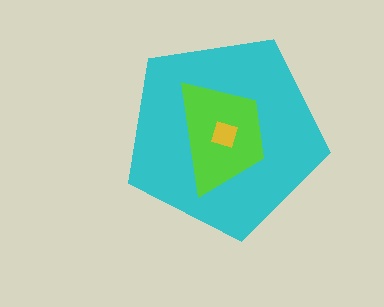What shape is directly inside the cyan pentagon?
The lime trapezoid.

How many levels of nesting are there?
3.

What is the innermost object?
The yellow diamond.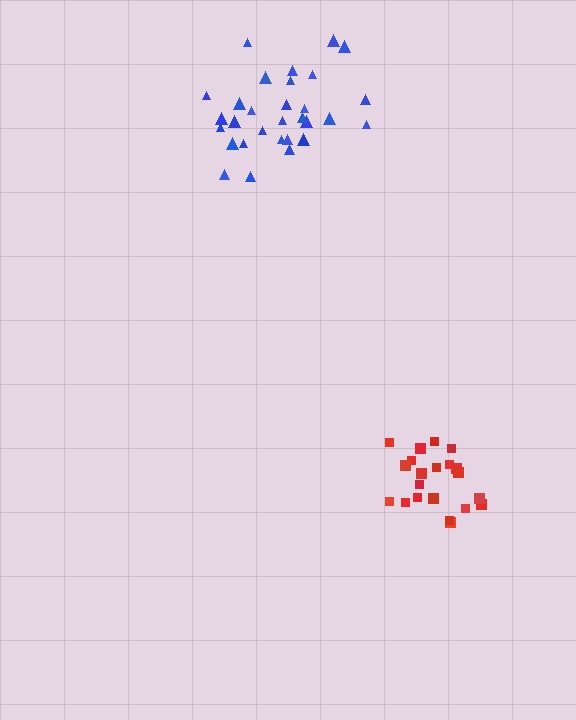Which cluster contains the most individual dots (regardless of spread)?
Blue (30).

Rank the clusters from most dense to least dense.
red, blue.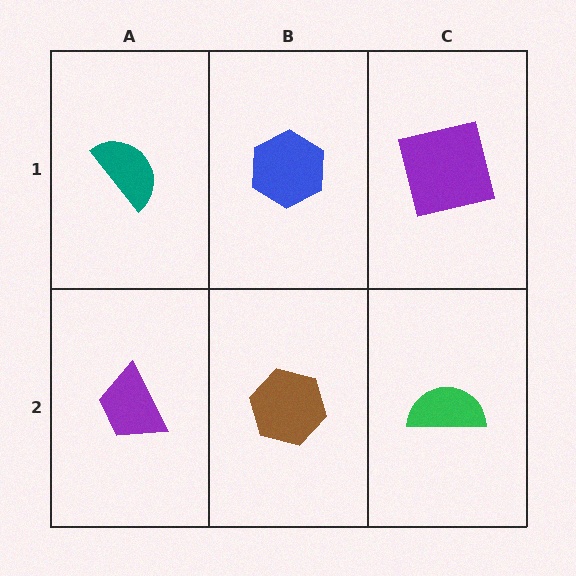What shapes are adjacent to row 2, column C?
A purple square (row 1, column C), a brown hexagon (row 2, column B).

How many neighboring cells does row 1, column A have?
2.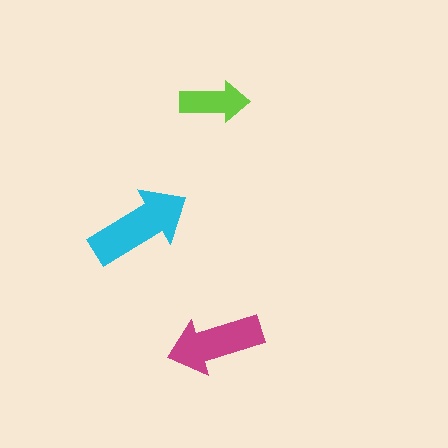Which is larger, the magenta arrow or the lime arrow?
The magenta one.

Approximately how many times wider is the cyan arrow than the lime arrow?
About 1.5 times wider.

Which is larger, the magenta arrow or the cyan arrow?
The cyan one.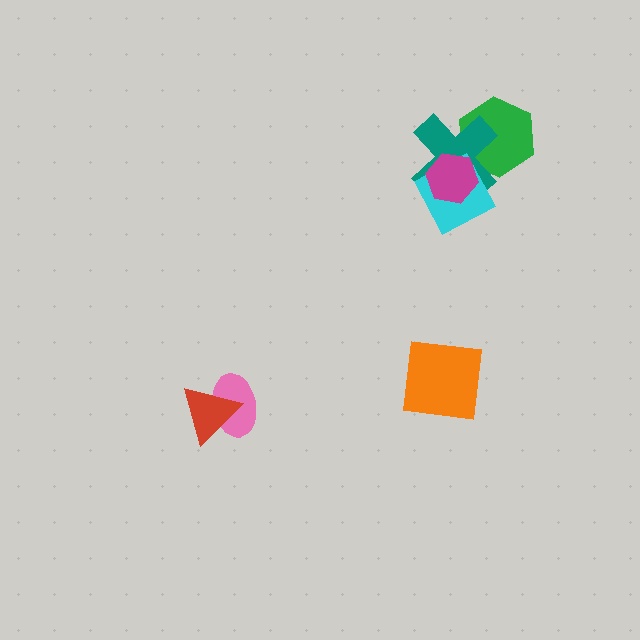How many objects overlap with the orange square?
0 objects overlap with the orange square.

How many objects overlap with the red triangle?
1 object overlaps with the red triangle.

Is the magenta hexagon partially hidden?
No, no other shape covers it.